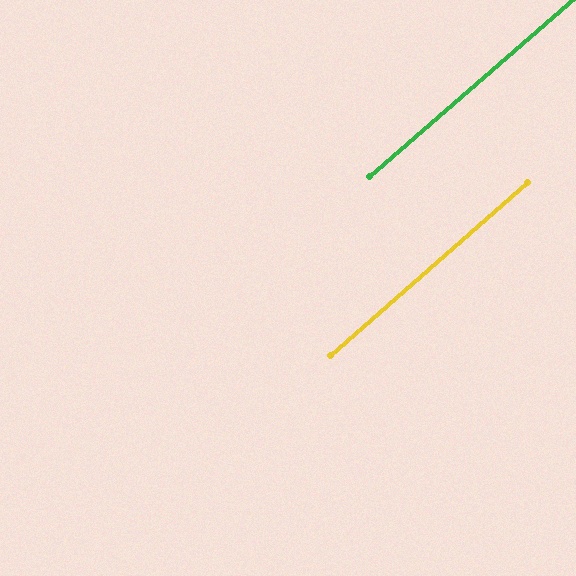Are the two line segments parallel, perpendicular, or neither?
Parallel — their directions differ by only 0.3°.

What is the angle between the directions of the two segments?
Approximately 0 degrees.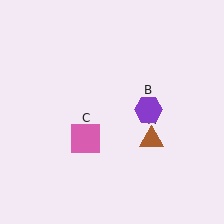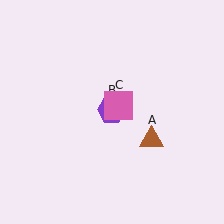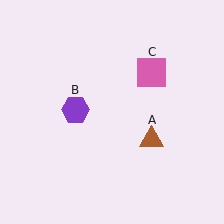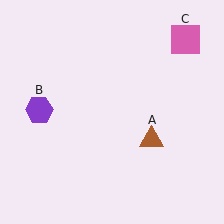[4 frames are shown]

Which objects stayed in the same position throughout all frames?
Brown triangle (object A) remained stationary.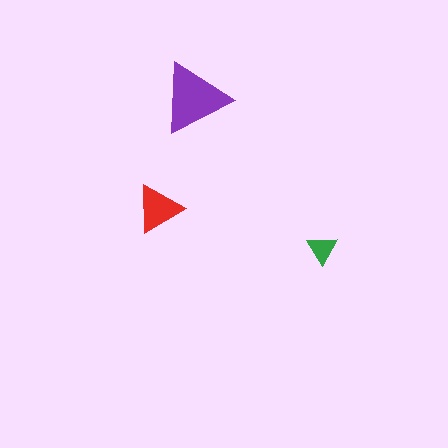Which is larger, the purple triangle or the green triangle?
The purple one.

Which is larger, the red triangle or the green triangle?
The red one.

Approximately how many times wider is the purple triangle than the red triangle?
About 1.5 times wider.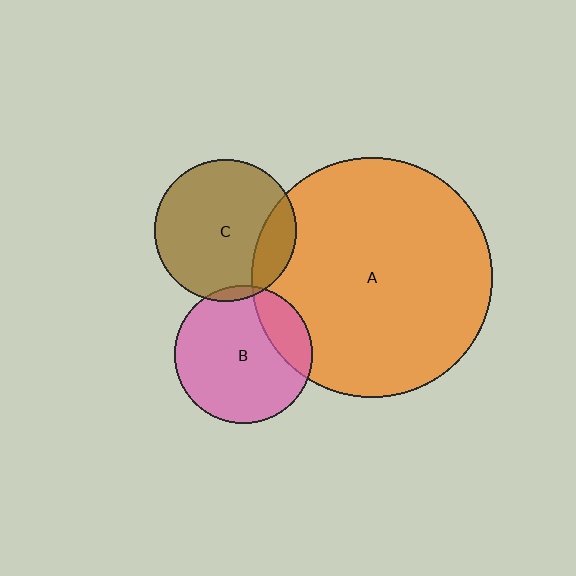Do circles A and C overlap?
Yes.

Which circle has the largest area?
Circle A (orange).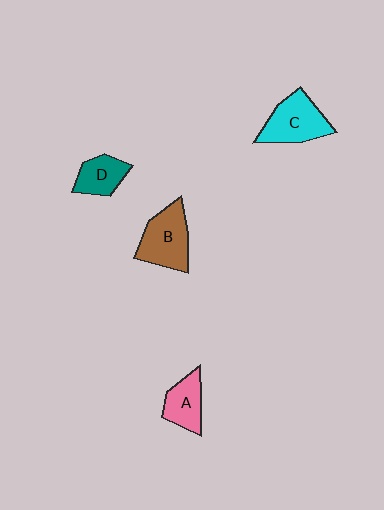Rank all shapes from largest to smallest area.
From largest to smallest: B (brown), C (cyan), A (pink), D (teal).